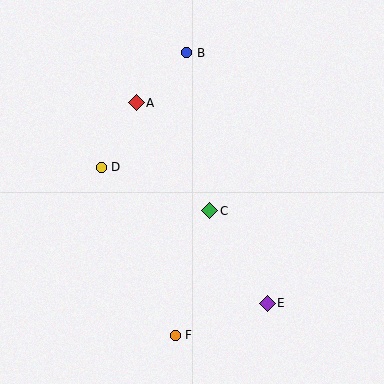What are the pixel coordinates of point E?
Point E is at (267, 303).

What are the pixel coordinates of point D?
Point D is at (101, 167).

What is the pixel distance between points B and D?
The distance between B and D is 143 pixels.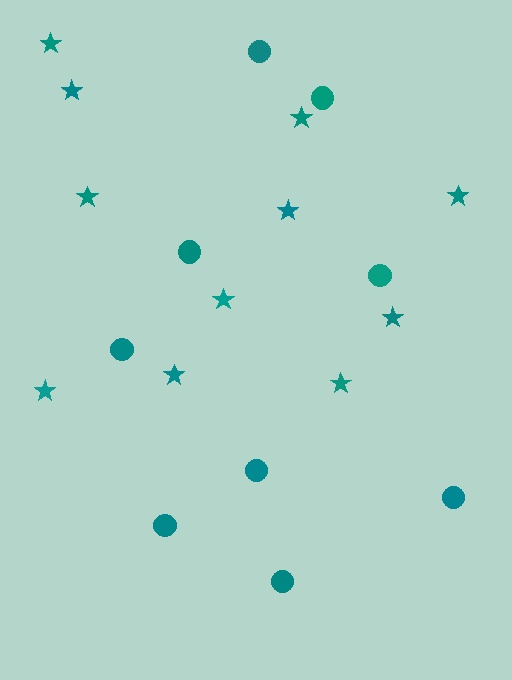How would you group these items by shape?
There are 2 groups: one group of stars (11) and one group of circles (9).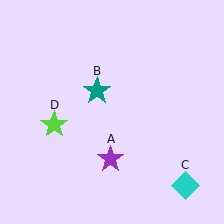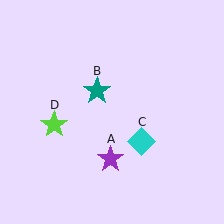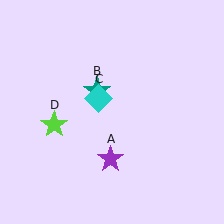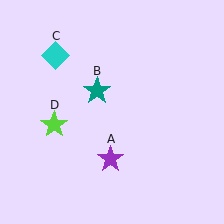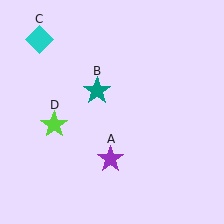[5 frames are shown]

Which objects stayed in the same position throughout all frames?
Purple star (object A) and teal star (object B) and lime star (object D) remained stationary.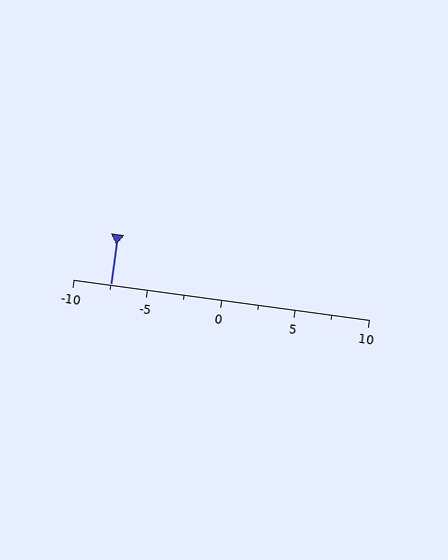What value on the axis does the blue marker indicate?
The marker indicates approximately -7.5.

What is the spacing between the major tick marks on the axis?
The major ticks are spaced 5 apart.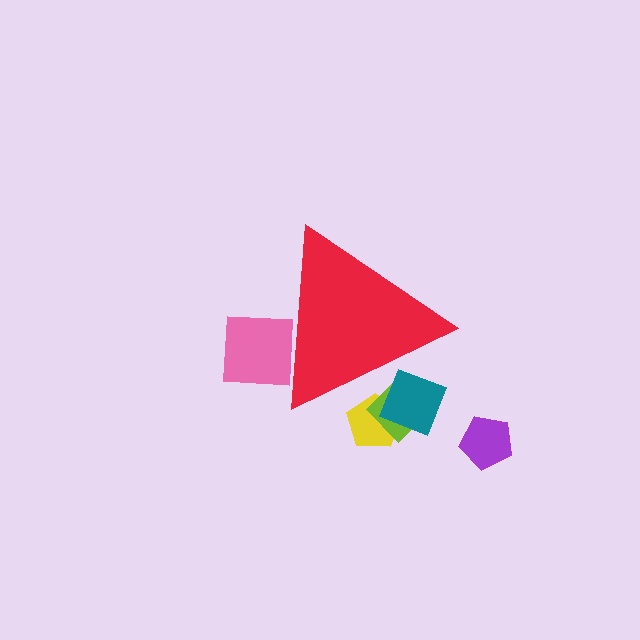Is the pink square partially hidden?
Yes, the pink square is partially hidden behind the red triangle.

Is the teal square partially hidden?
Yes, the teal square is partially hidden behind the red triangle.